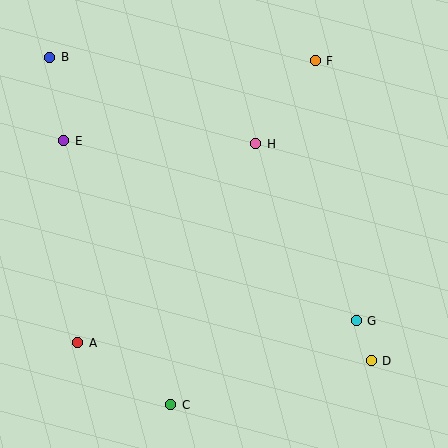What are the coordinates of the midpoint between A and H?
The midpoint between A and H is at (167, 243).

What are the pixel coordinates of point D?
Point D is at (371, 361).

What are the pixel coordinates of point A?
Point A is at (78, 343).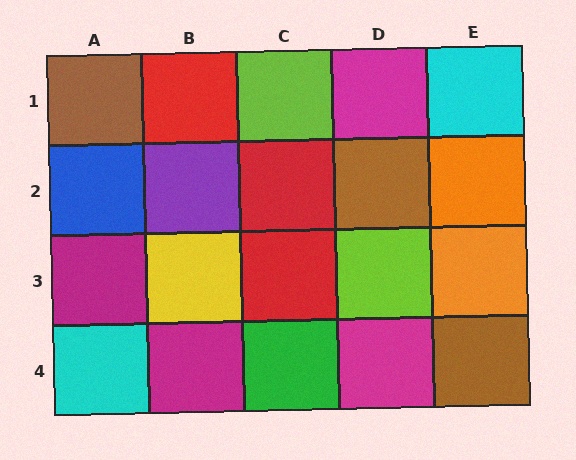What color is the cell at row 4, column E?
Brown.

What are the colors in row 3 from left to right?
Magenta, yellow, red, lime, orange.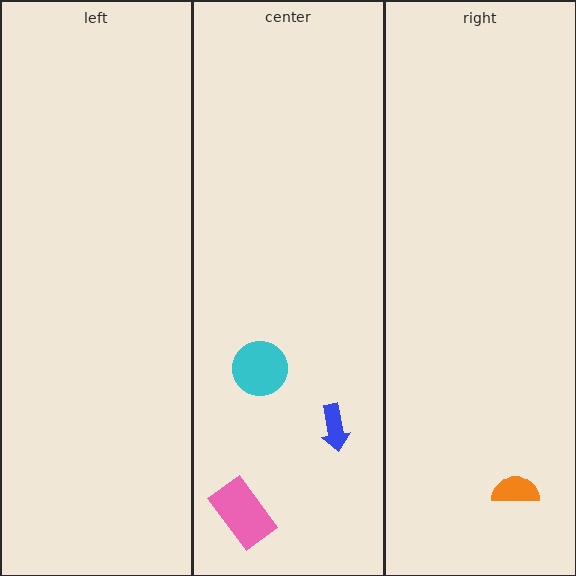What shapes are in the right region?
The orange semicircle.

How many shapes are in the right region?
1.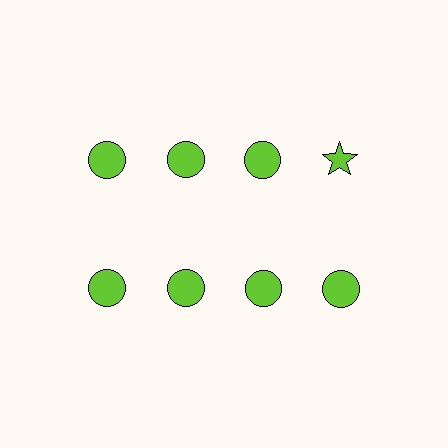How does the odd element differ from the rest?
It has a different shape: star instead of circle.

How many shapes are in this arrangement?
There are 8 shapes arranged in a grid pattern.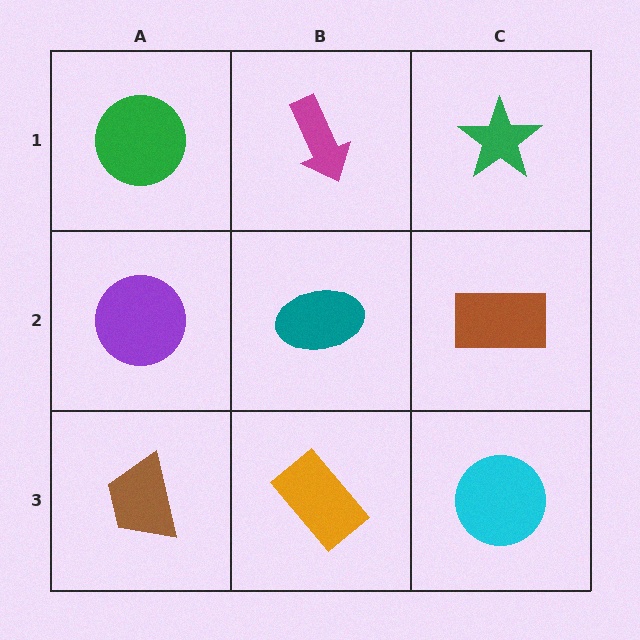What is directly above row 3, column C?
A brown rectangle.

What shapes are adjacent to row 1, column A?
A purple circle (row 2, column A), a magenta arrow (row 1, column B).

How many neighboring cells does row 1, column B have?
3.